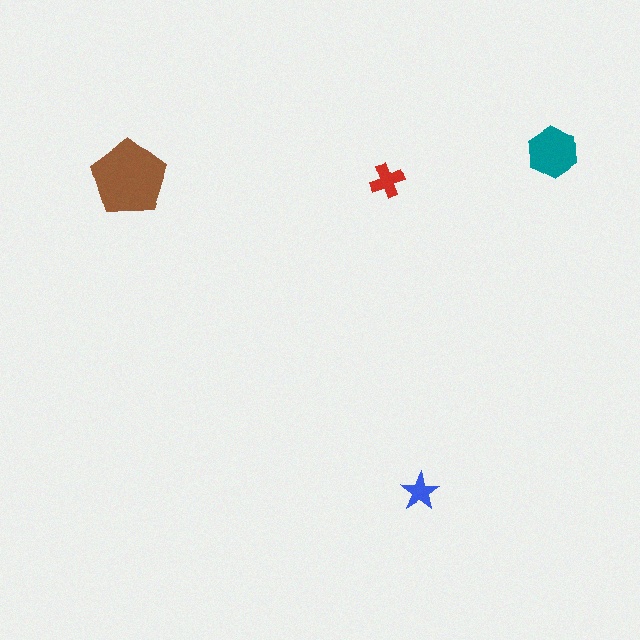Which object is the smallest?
The blue star.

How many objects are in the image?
There are 4 objects in the image.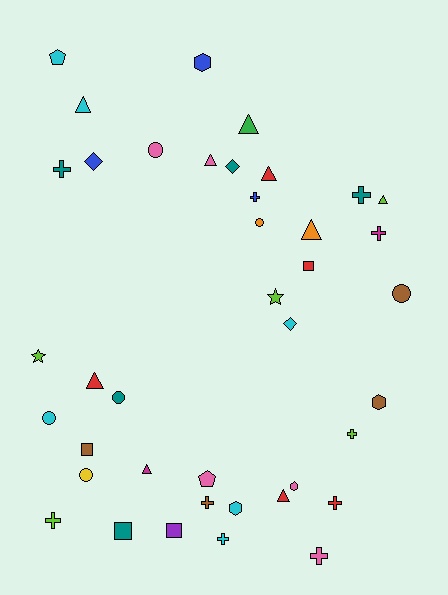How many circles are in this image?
There are 6 circles.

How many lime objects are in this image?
There are 5 lime objects.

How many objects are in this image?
There are 40 objects.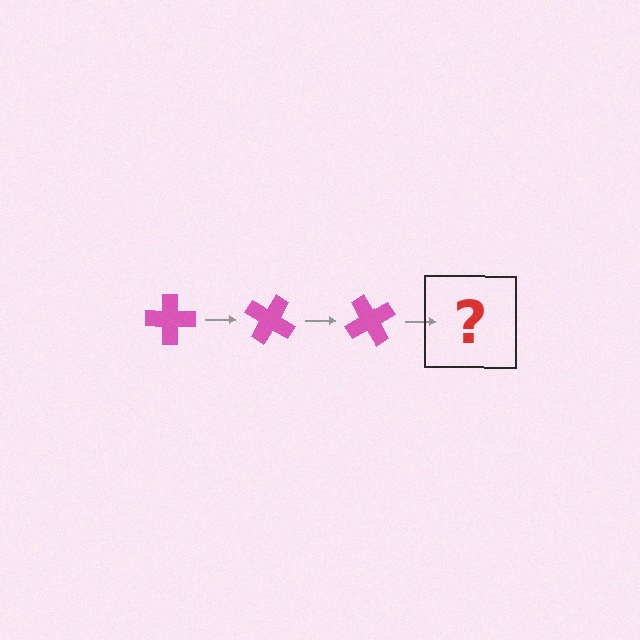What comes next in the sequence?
The next element should be a pink cross rotated 90 degrees.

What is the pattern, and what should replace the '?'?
The pattern is that the cross rotates 30 degrees each step. The '?' should be a pink cross rotated 90 degrees.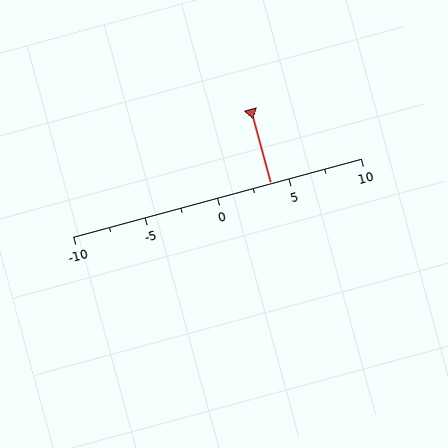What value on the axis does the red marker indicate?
The marker indicates approximately 3.8.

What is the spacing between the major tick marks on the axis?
The major ticks are spaced 5 apart.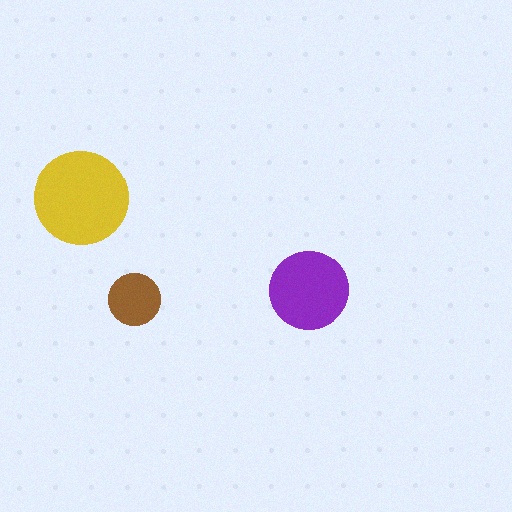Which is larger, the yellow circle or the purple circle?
The yellow one.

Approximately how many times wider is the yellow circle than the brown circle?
About 2 times wider.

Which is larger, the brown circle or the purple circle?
The purple one.